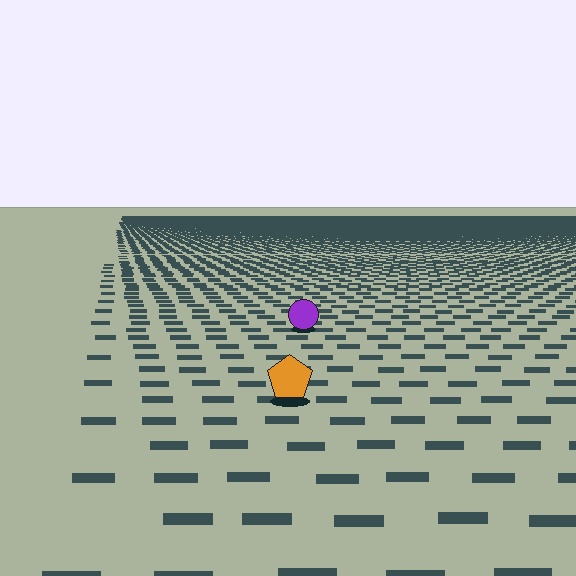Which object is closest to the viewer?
The orange pentagon is closest. The texture marks near it are larger and more spread out.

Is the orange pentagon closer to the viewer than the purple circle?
Yes. The orange pentagon is closer — you can tell from the texture gradient: the ground texture is coarser near it.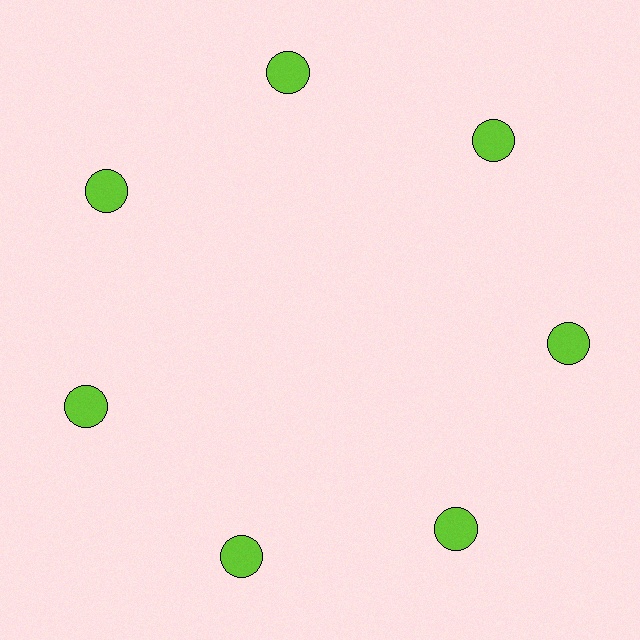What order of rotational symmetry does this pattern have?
This pattern has 7-fold rotational symmetry.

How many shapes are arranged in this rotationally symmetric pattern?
There are 7 shapes, arranged in 7 groups of 1.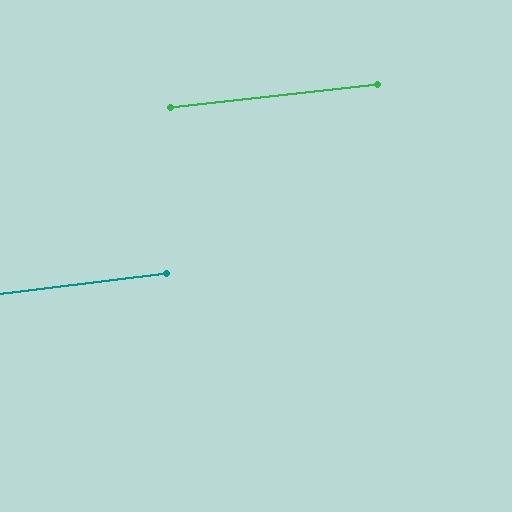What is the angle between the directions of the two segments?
Approximately 1 degree.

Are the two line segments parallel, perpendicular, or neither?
Parallel — their directions differ by only 0.8°.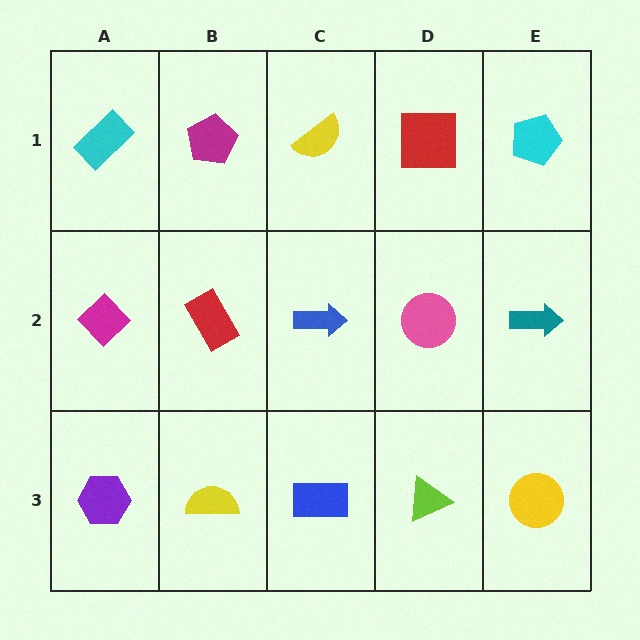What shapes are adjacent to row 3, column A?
A magenta diamond (row 2, column A), a yellow semicircle (row 3, column B).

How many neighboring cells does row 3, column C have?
3.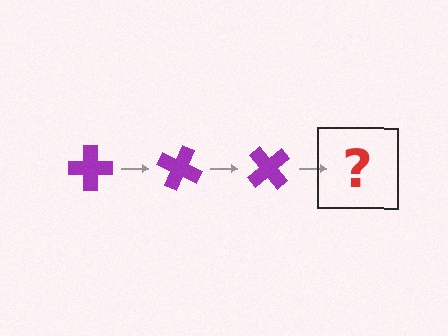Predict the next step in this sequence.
The next step is a purple cross rotated 75 degrees.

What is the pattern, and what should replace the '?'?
The pattern is that the cross rotates 25 degrees each step. The '?' should be a purple cross rotated 75 degrees.